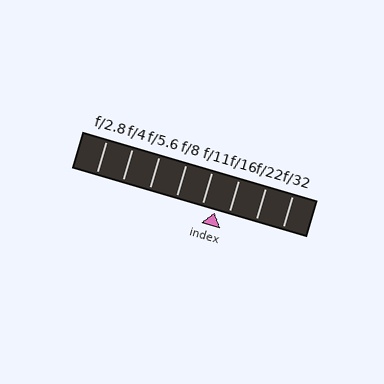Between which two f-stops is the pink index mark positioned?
The index mark is between f/11 and f/16.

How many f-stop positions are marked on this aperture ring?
There are 8 f-stop positions marked.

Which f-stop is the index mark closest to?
The index mark is closest to f/11.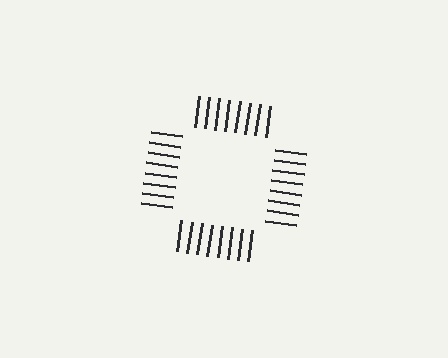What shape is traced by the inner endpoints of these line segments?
An illusory square — the line segments terminate on its edges but no continuous stroke is drawn.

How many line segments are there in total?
32 — 8 along each of the 4 edges.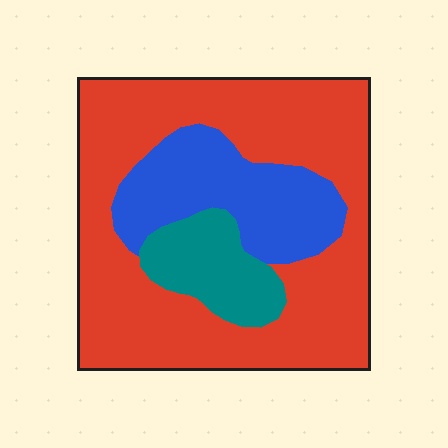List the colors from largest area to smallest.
From largest to smallest: red, blue, teal.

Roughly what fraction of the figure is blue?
Blue covers about 20% of the figure.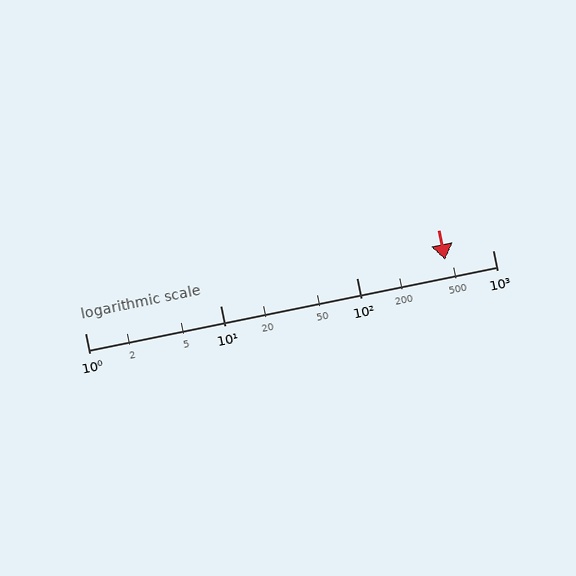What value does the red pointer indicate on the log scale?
The pointer indicates approximately 450.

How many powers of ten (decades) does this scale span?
The scale spans 3 decades, from 1 to 1000.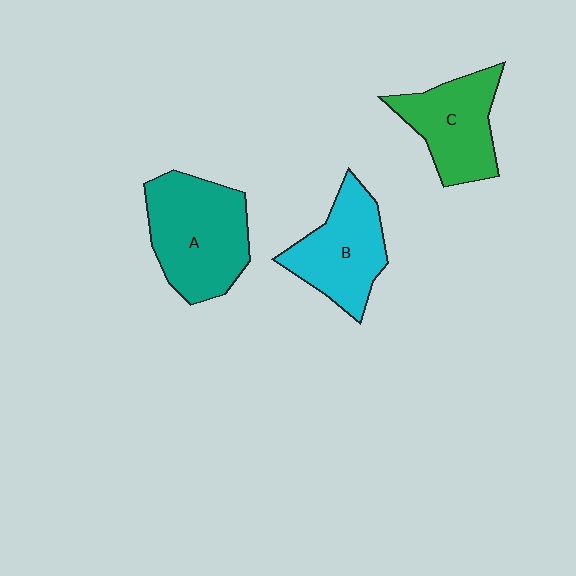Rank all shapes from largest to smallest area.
From largest to smallest: A (teal), B (cyan), C (green).